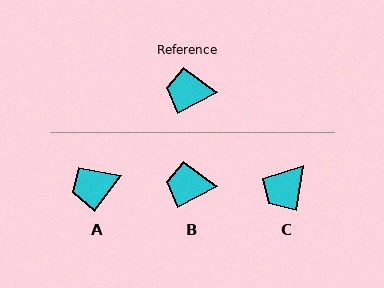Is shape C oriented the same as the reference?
No, it is off by about 54 degrees.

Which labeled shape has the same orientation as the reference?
B.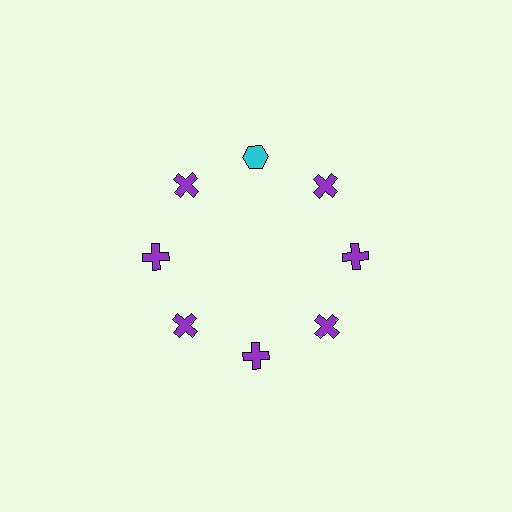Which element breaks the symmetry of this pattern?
The cyan hexagon at roughly the 12 o'clock position breaks the symmetry. All other shapes are purple crosses.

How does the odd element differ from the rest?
It differs in both color (cyan instead of purple) and shape (hexagon instead of cross).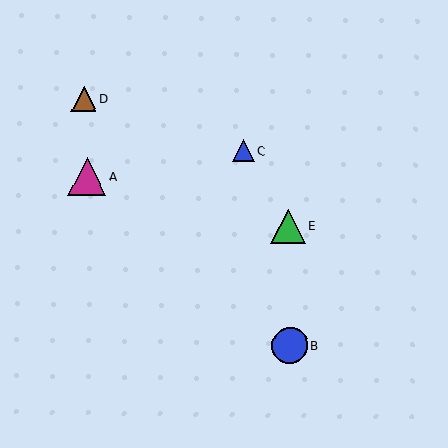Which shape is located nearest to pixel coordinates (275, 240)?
The green triangle (labeled E) at (288, 226) is nearest to that location.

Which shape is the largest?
The magenta triangle (labeled A) is the largest.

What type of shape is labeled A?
Shape A is a magenta triangle.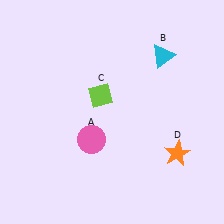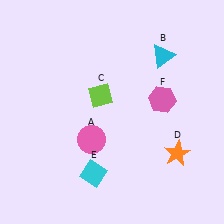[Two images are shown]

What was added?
A cyan diamond (E), a pink hexagon (F) were added in Image 2.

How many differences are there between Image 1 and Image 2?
There are 2 differences between the two images.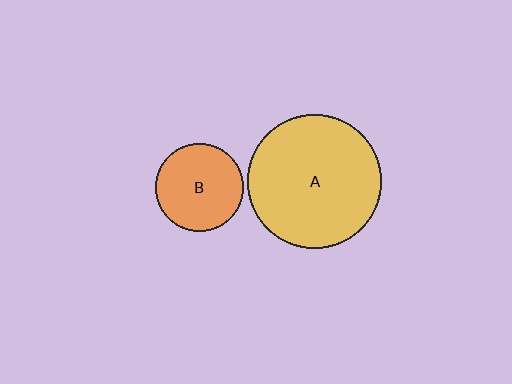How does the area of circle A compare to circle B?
Approximately 2.3 times.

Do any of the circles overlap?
No, none of the circles overlap.